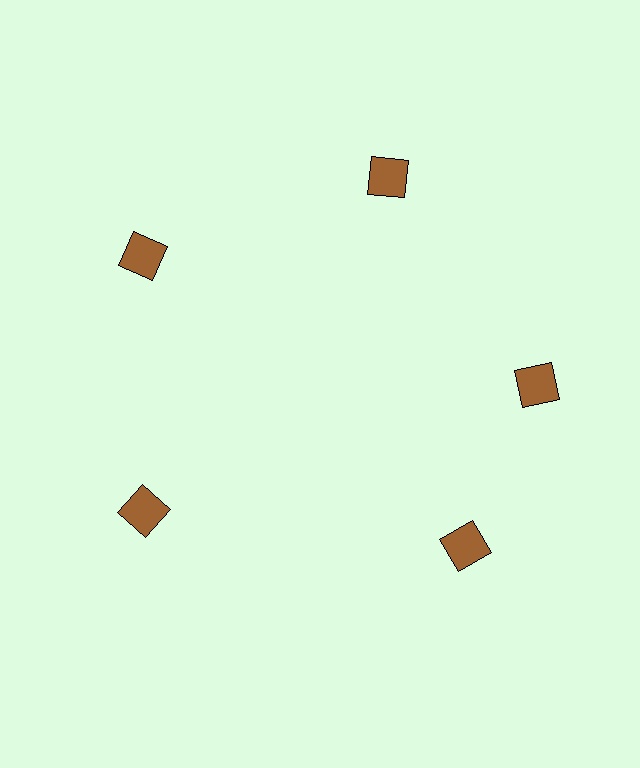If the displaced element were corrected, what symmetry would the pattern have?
It would have 5-fold rotational symmetry — the pattern would map onto itself every 72 degrees.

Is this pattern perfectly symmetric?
No. The 5 brown squares are arranged in a ring, but one element near the 5 o'clock position is rotated out of alignment along the ring, breaking the 5-fold rotational symmetry.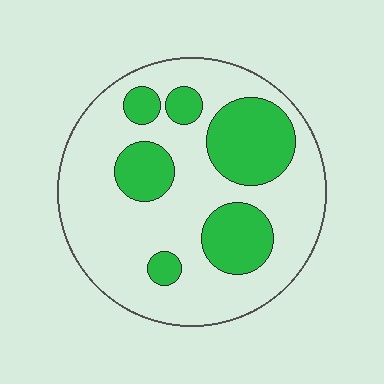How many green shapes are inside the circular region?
6.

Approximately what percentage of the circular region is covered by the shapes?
Approximately 30%.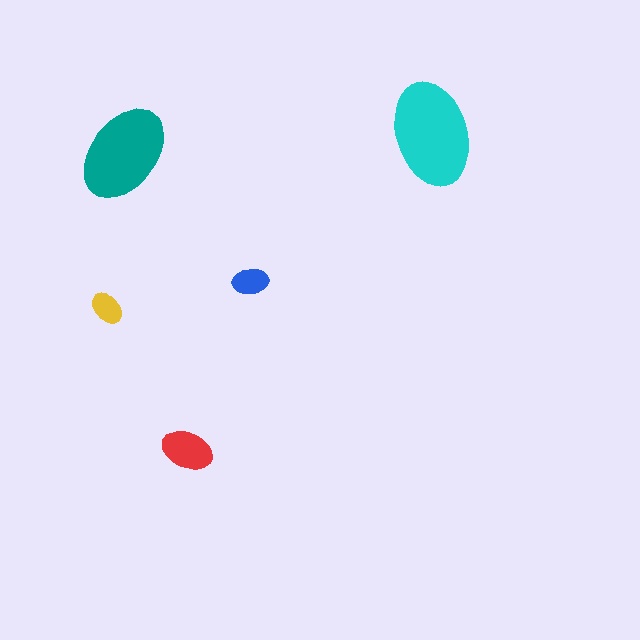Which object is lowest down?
The red ellipse is bottommost.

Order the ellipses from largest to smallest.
the cyan one, the teal one, the red one, the blue one, the yellow one.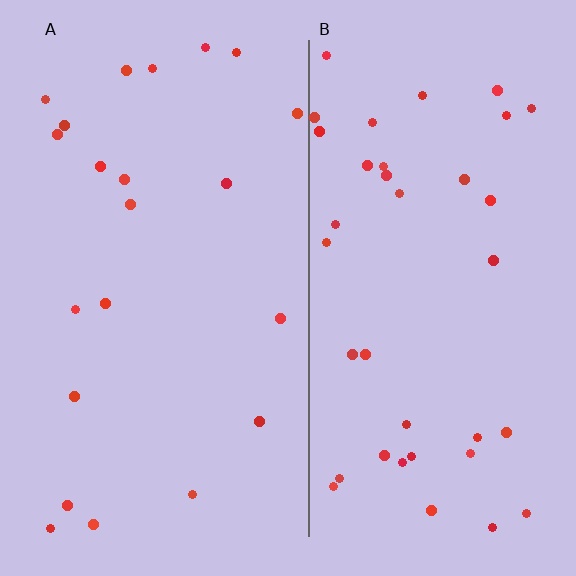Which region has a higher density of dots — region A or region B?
B (the right).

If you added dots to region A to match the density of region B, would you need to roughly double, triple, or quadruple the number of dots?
Approximately double.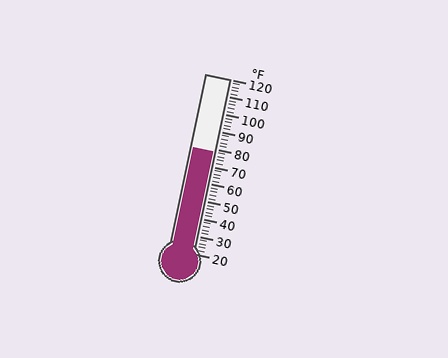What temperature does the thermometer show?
The thermometer shows approximately 78°F.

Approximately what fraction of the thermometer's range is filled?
The thermometer is filled to approximately 60% of its range.